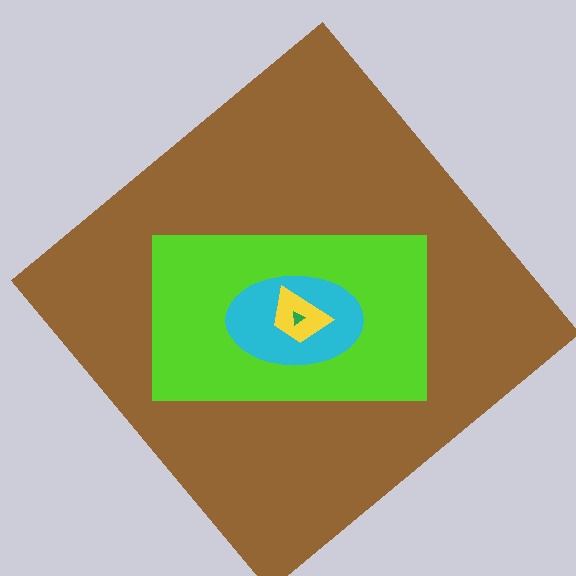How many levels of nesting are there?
5.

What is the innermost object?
The green triangle.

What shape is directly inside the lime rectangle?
The cyan ellipse.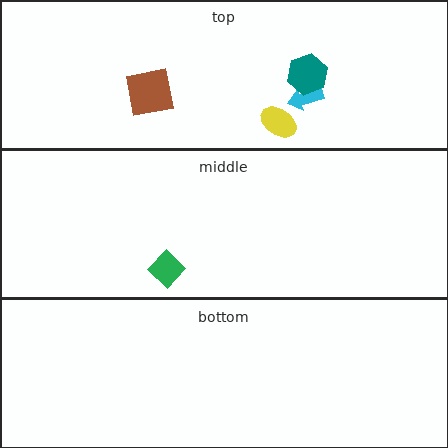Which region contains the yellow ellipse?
The top region.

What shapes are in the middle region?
The green diamond.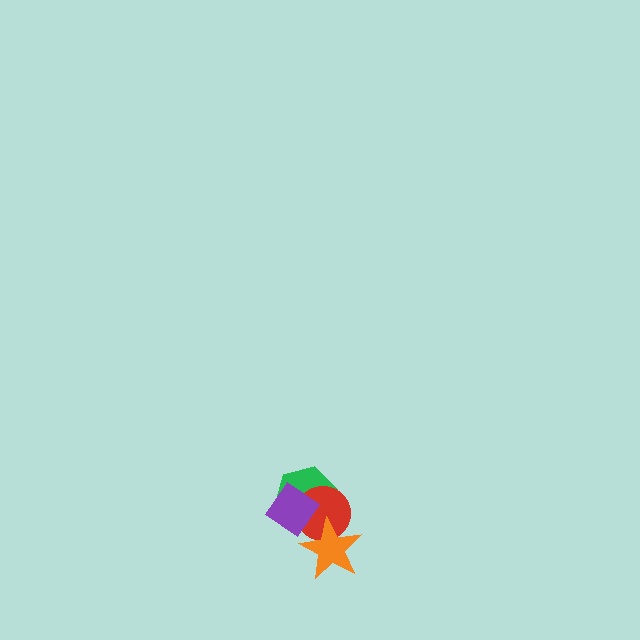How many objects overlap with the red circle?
3 objects overlap with the red circle.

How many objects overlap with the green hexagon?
3 objects overlap with the green hexagon.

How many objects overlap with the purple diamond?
2 objects overlap with the purple diamond.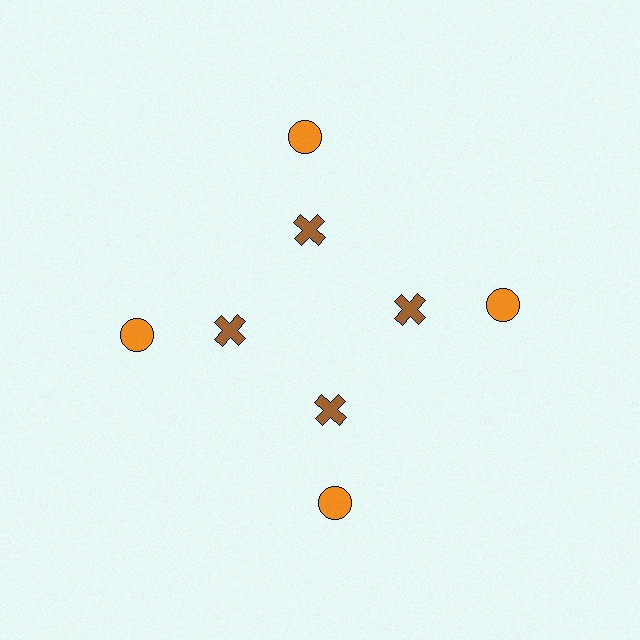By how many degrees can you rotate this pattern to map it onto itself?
The pattern maps onto itself every 90 degrees of rotation.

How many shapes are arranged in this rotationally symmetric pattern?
There are 8 shapes, arranged in 4 groups of 2.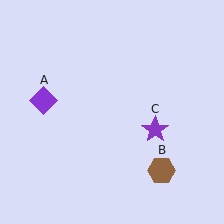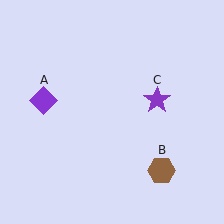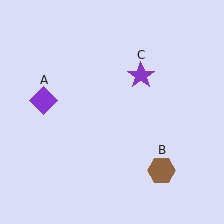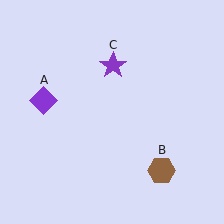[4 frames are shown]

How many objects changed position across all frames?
1 object changed position: purple star (object C).